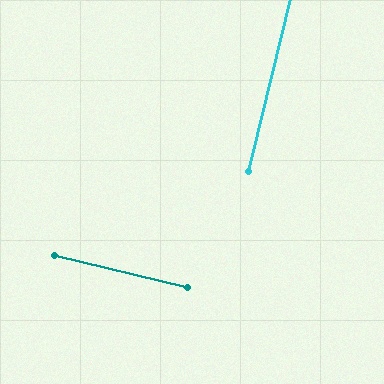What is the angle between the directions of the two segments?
Approximately 90 degrees.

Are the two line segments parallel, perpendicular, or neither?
Perpendicular — they meet at approximately 90°.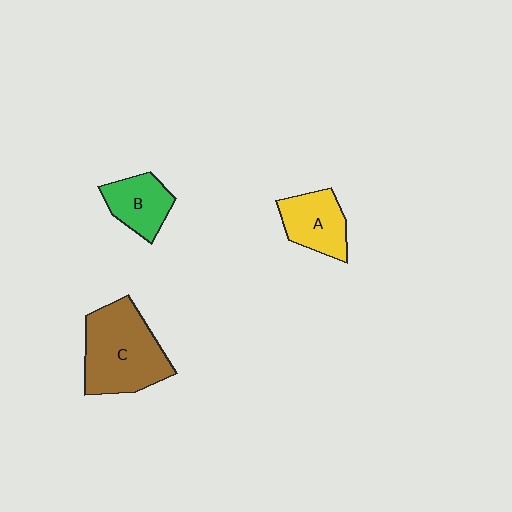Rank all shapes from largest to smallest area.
From largest to smallest: C (brown), A (yellow), B (green).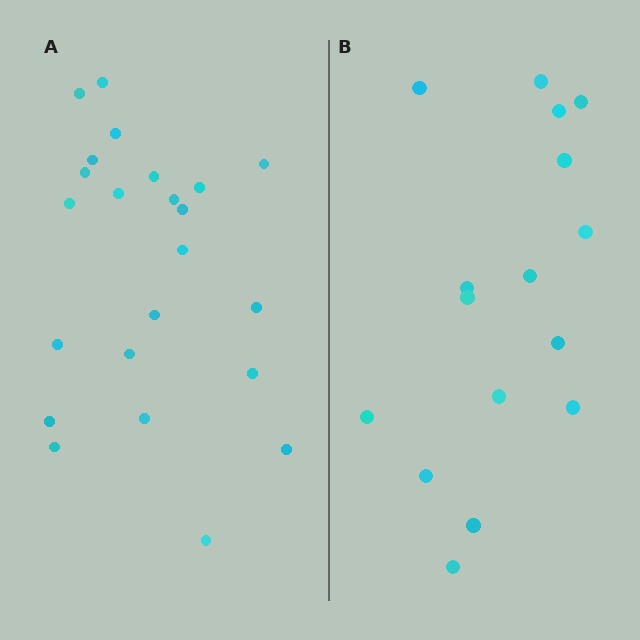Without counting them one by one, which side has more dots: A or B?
Region A (the left region) has more dots.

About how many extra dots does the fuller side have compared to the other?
Region A has roughly 8 or so more dots than region B.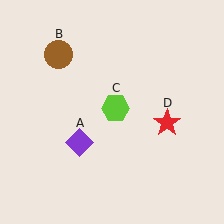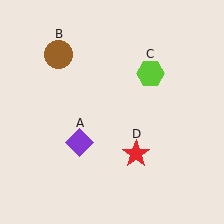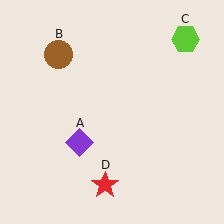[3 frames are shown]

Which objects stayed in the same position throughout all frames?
Purple diamond (object A) and brown circle (object B) remained stationary.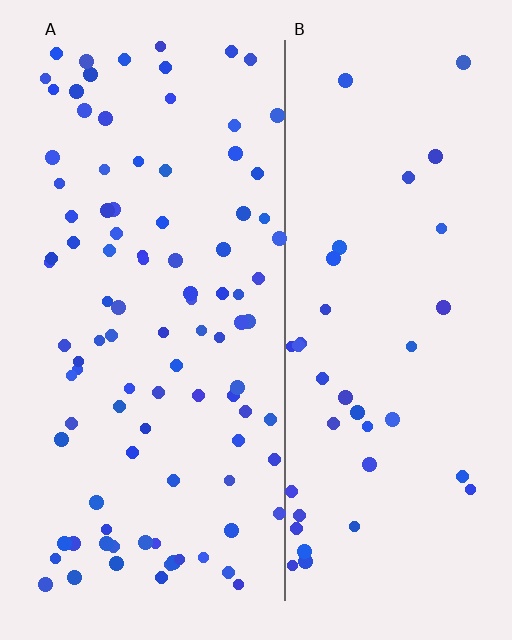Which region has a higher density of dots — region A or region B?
A (the left).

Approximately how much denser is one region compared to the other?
Approximately 2.5× — region A over region B.